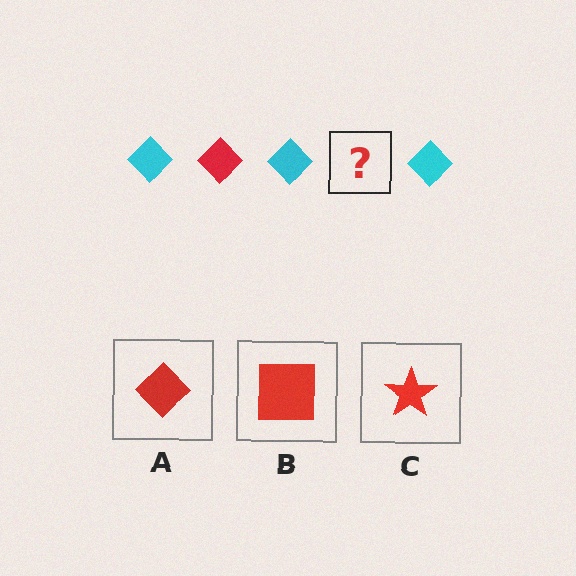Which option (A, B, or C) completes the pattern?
A.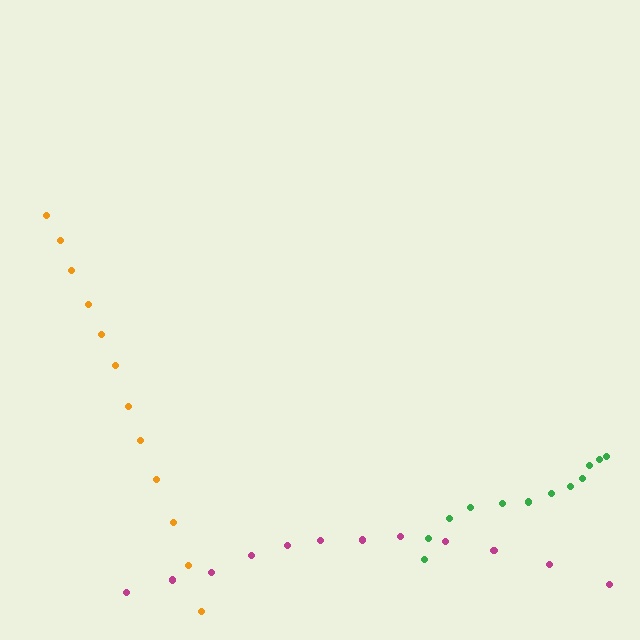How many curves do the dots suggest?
There are 3 distinct paths.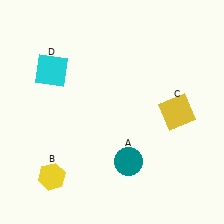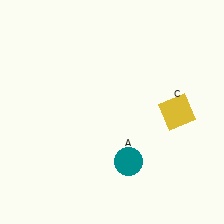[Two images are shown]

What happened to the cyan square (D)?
The cyan square (D) was removed in Image 2. It was in the top-left area of Image 1.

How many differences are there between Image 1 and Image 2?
There are 2 differences between the two images.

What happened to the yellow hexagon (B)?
The yellow hexagon (B) was removed in Image 2. It was in the bottom-left area of Image 1.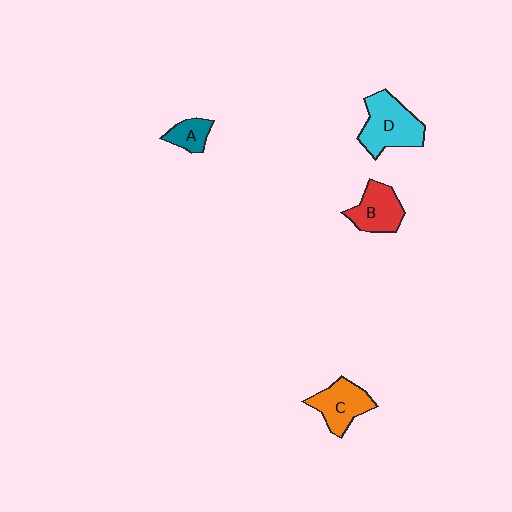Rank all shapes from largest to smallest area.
From largest to smallest: D (cyan), C (orange), B (red), A (teal).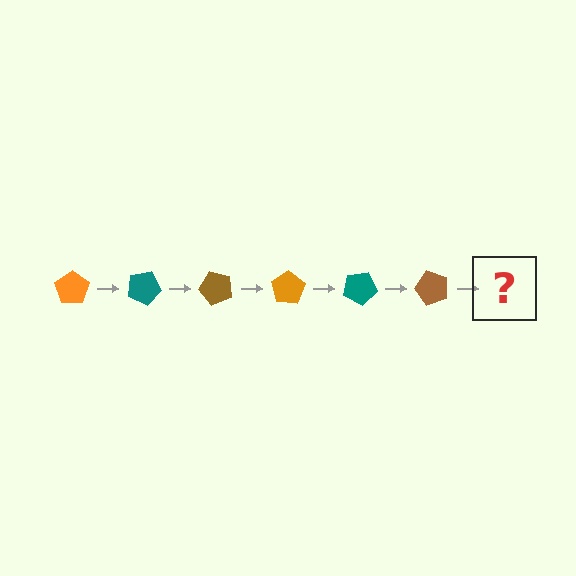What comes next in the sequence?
The next element should be an orange pentagon, rotated 150 degrees from the start.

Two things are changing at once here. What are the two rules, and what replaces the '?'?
The two rules are that it rotates 25 degrees each step and the color cycles through orange, teal, and brown. The '?' should be an orange pentagon, rotated 150 degrees from the start.